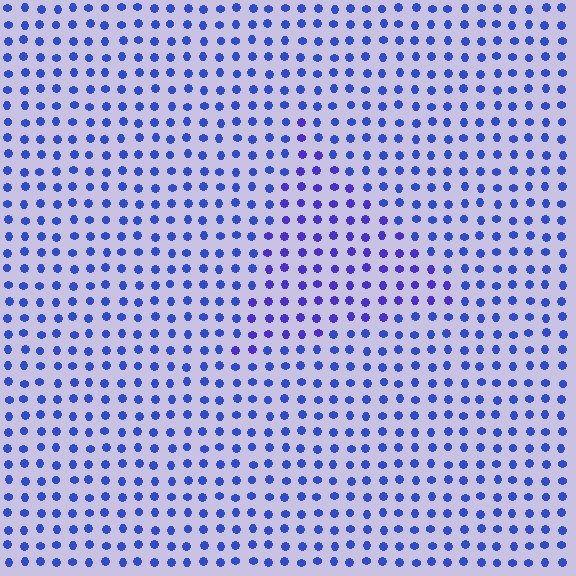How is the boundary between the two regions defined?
The boundary is defined purely by a slight shift in hue (about 23 degrees). Spacing, size, and orientation are identical on both sides.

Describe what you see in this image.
The image is filled with small blue elements in a uniform arrangement. A triangle-shaped region is visible where the elements are tinted to a slightly different hue, forming a subtle color boundary.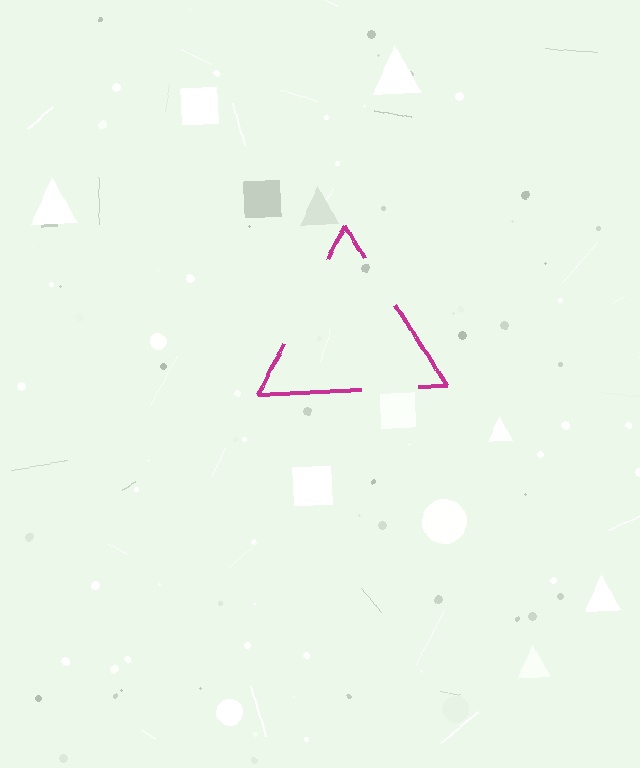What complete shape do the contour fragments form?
The contour fragments form a triangle.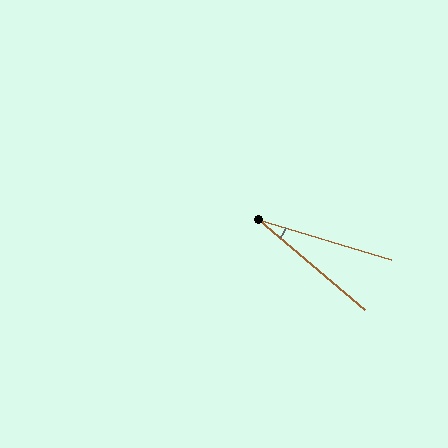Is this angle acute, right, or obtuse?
It is acute.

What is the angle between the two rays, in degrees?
Approximately 24 degrees.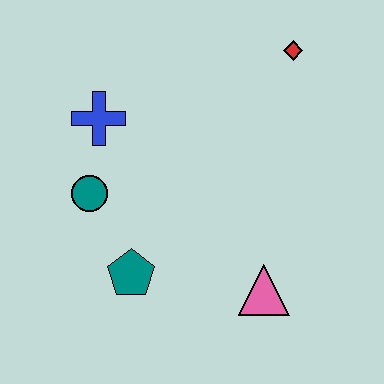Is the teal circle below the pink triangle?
No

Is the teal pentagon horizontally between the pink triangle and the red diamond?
No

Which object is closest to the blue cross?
The teal circle is closest to the blue cross.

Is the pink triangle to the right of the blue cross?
Yes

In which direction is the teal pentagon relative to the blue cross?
The teal pentagon is below the blue cross.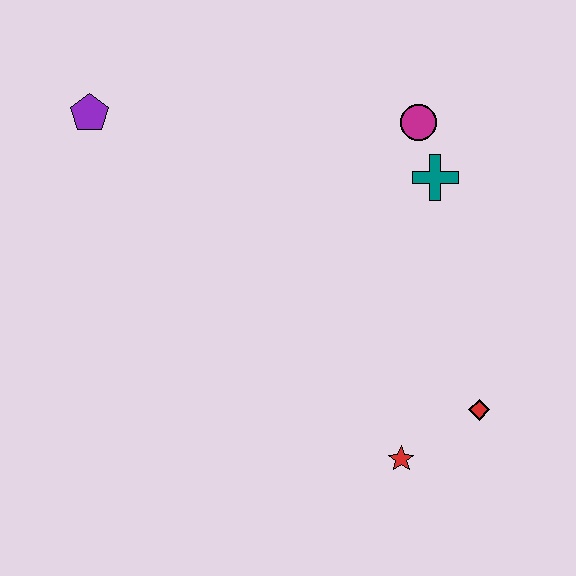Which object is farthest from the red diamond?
The purple pentagon is farthest from the red diamond.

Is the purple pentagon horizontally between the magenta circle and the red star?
No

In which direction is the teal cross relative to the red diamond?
The teal cross is above the red diamond.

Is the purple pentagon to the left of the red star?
Yes